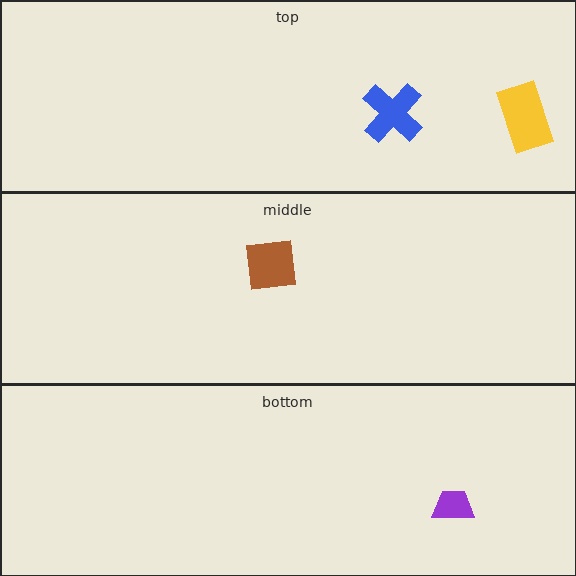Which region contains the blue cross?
The top region.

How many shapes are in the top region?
2.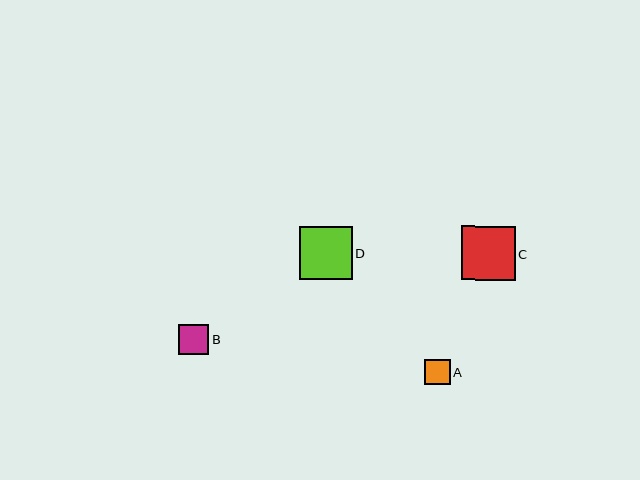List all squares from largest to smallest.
From largest to smallest: C, D, B, A.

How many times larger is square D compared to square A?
Square D is approximately 2.1 times the size of square A.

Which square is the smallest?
Square A is the smallest with a size of approximately 25 pixels.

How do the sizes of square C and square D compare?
Square C and square D are approximately the same size.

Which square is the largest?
Square C is the largest with a size of approximately 54 pixels.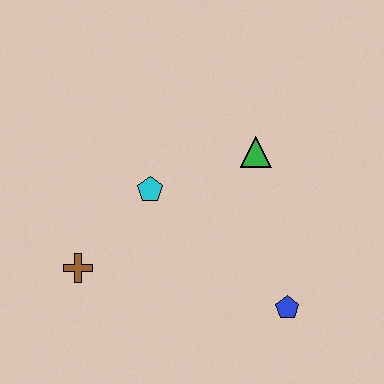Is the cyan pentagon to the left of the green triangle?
Yes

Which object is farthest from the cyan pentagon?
The blue pentagon is farthest from the cyan pentagon.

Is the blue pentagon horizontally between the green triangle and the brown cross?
No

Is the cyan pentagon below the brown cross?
No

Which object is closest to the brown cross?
The cyan pentagon is closest to the brown cross.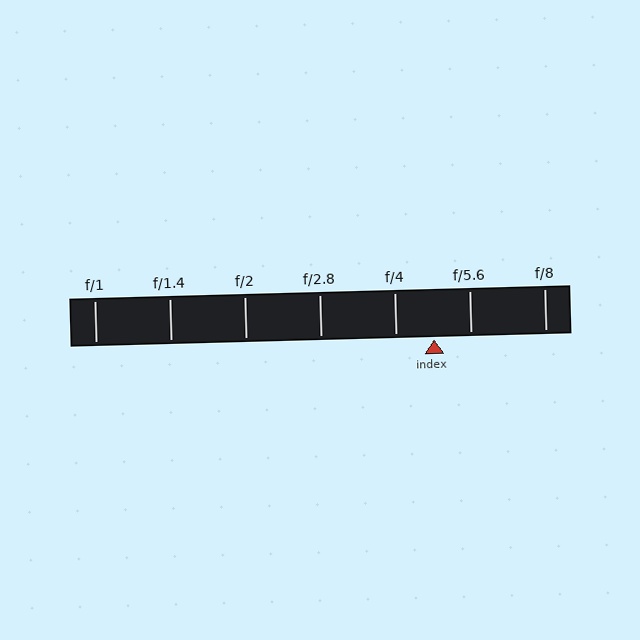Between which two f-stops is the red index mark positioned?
The index mark is between f/4 and f/5.6.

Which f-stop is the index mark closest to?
The index mark is closest to f/5.6.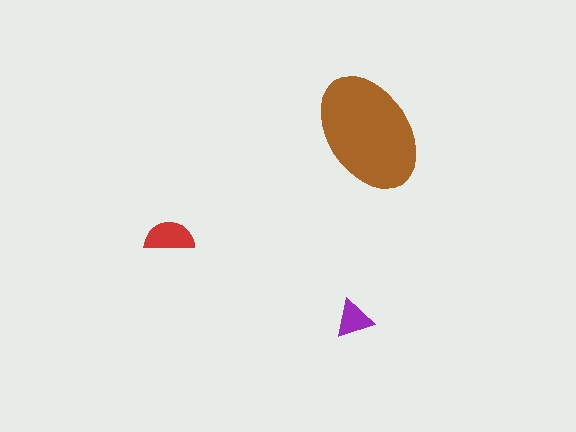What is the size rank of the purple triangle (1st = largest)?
3rd.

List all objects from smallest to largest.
The purple triangle, the red semicircle, the brown ellipse.